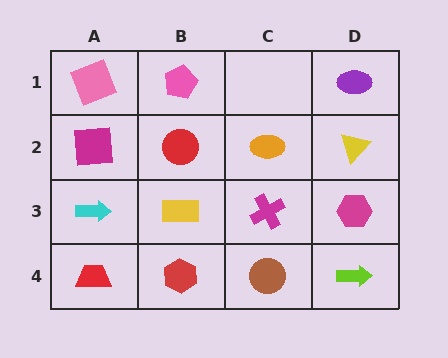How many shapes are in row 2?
4 shapes.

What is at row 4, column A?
A red trapezoid.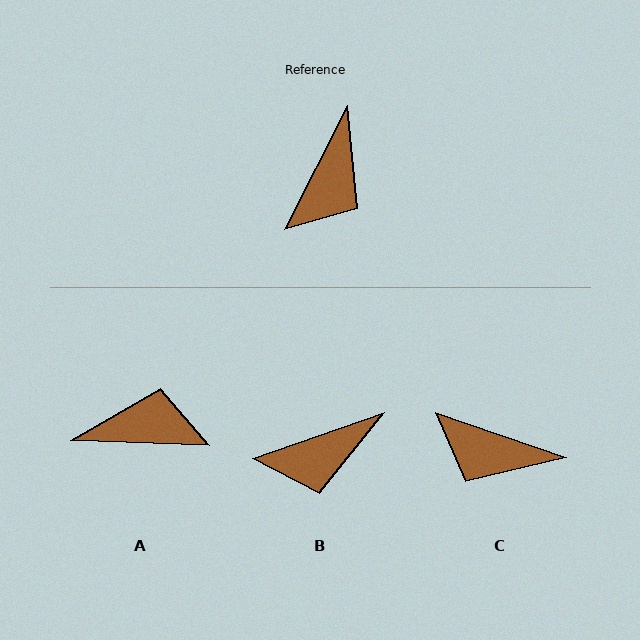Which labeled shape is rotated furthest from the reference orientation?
A, about 115 degrees away.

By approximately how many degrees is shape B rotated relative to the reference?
Approximately 44 degrees clockwise.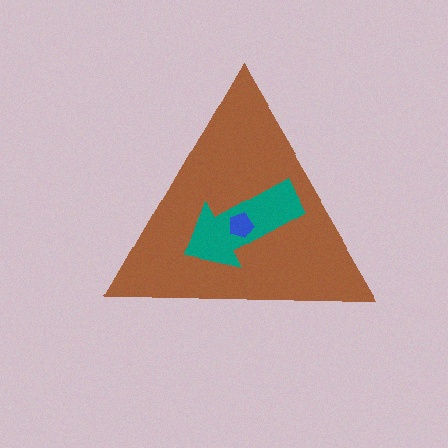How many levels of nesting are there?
3.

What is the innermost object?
The blue pentagon.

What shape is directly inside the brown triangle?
The teal arrow.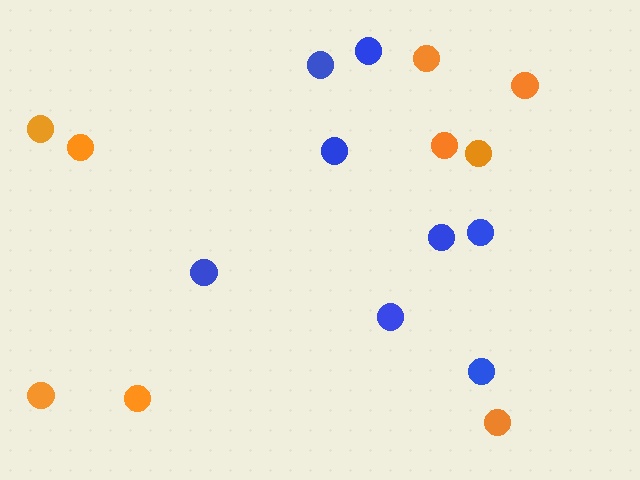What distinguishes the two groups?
There are 2 groups: one group of blue circles (8) and one group of orange circles (9).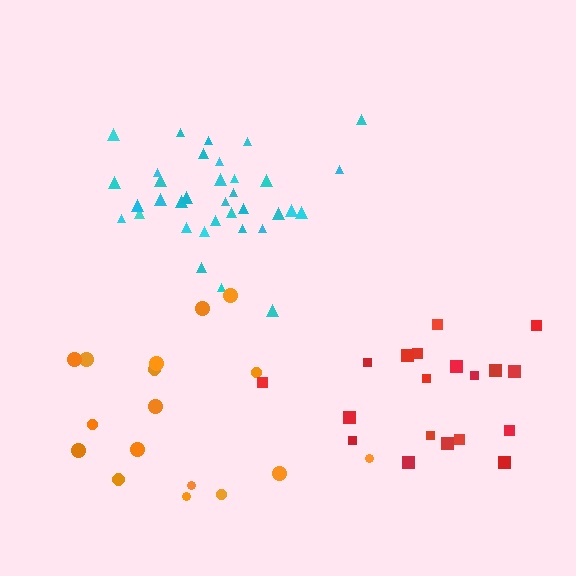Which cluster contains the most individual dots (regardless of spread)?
Cyan (35).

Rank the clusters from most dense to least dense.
cyan, red, orange.